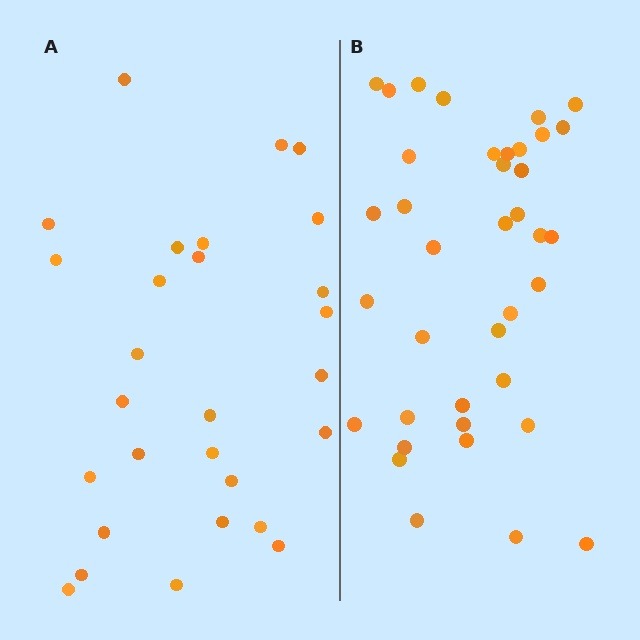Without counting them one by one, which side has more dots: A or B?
Region B (the right region) has more dots.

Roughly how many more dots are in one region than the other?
Region B has roughly 10 or so more dots than region A.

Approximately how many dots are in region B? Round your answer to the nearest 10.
About 40 dots. (The exact count is 38, which rounds to 40.)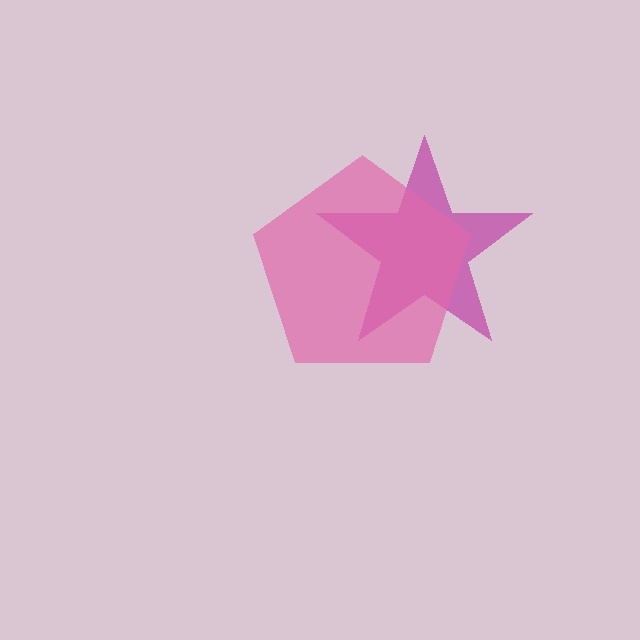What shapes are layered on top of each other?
The layered shapes are: a magenta star, a pink pentagon.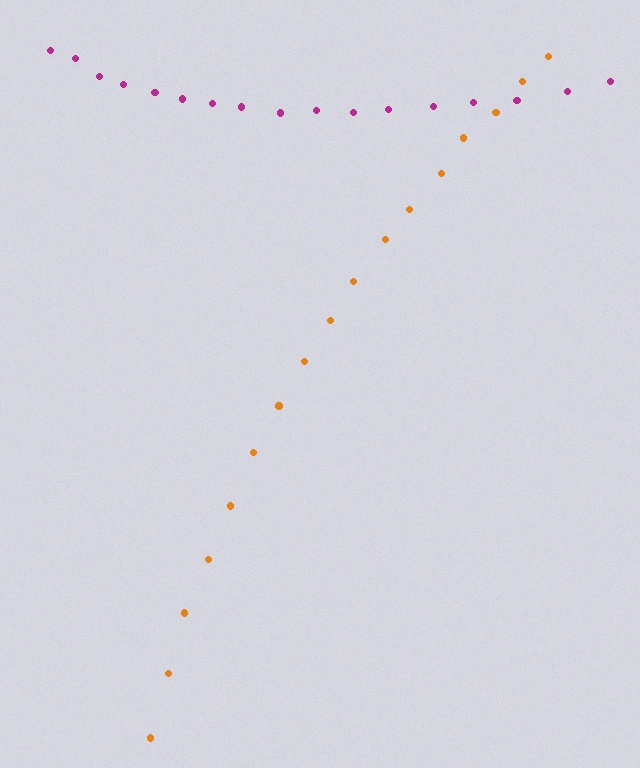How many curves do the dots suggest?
There are 2 distinct paths.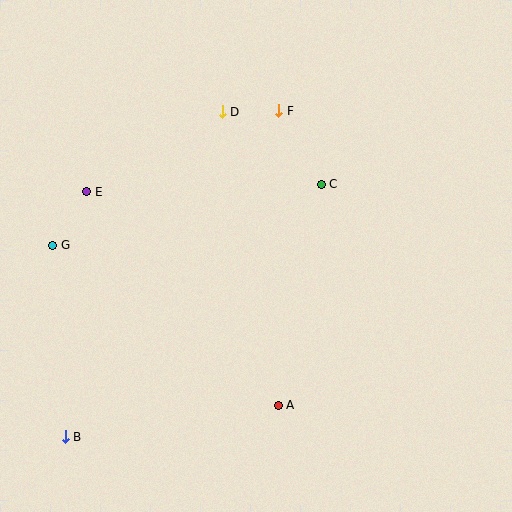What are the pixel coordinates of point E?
Point E is at (87, 192).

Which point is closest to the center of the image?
Point C at (321, 184) is closest to the center.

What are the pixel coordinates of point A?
Point A is at (278, 405).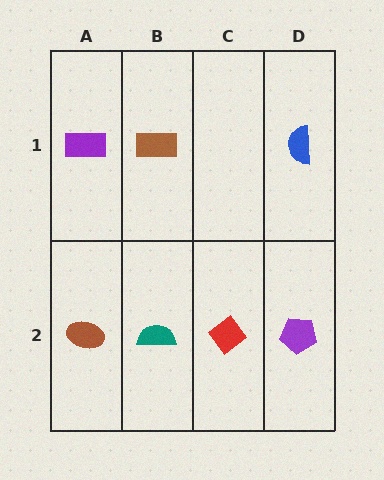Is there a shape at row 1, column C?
No, that cell is empty.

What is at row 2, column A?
A brown ellipse.